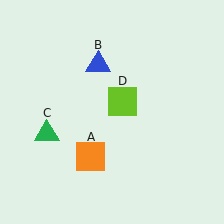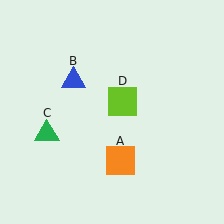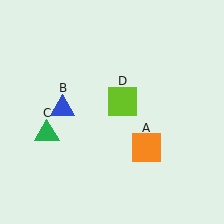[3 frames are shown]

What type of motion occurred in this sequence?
The orange square (object A), blue triangle (object B) rotated counterclockwise around the center of the scene.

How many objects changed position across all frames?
2 objects changed position: orange square (object A), blue triangle (object B).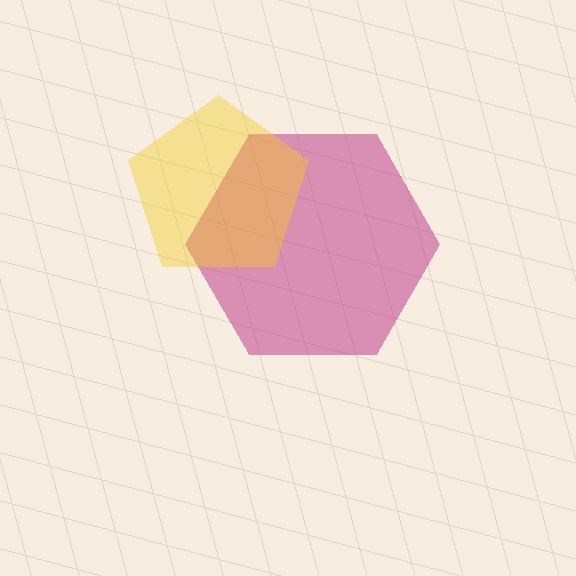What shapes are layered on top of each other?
The layered shapes are: a magenta hexagon, a yellow pentagon.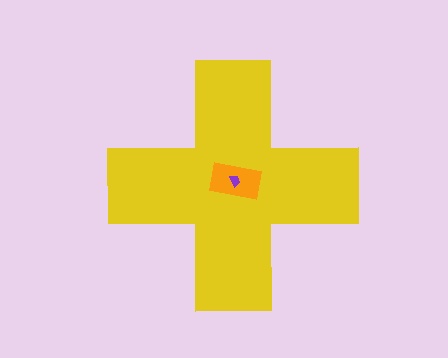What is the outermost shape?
The yellow cross.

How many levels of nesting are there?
3.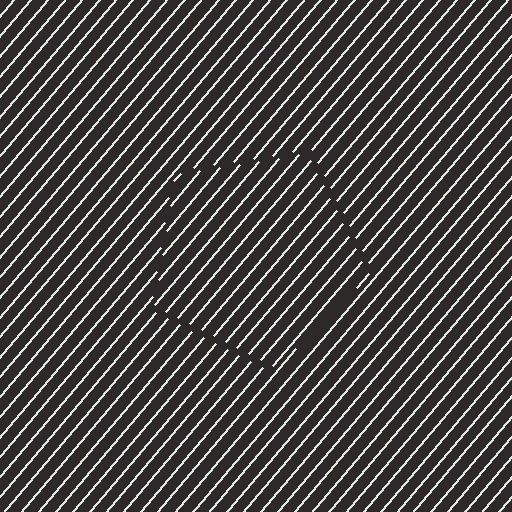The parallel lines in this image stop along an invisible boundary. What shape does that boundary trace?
An illusory pentagon. The interior of the shape contains the same grating, shifted by half a period — the contour is defined by the phase discontinuity where line-ends from the inner and outer gratings abut.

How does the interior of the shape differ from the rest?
The interior of the shape contains the same grating, shifted by half a period — the contour is defined by the phase discontinuity where line-ends from the inner and outer gratings abut.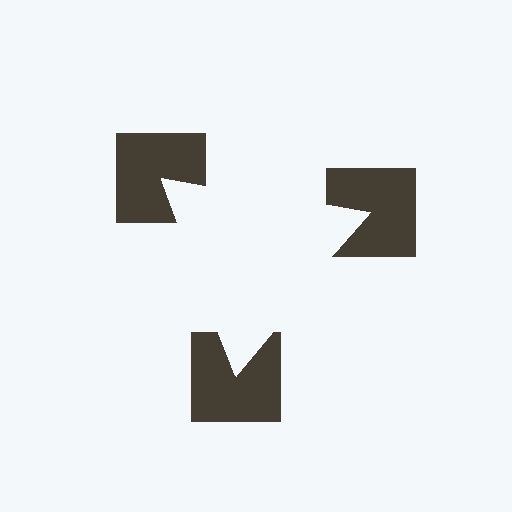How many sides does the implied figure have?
3 sides.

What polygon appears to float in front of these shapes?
An illusory triangle — its edges are inferred from the aligned wedge cuts in the notched squares, not physically drawn.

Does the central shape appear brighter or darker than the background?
It typically appears slightly brighter than the background, even though no actual brightness change is drawn.